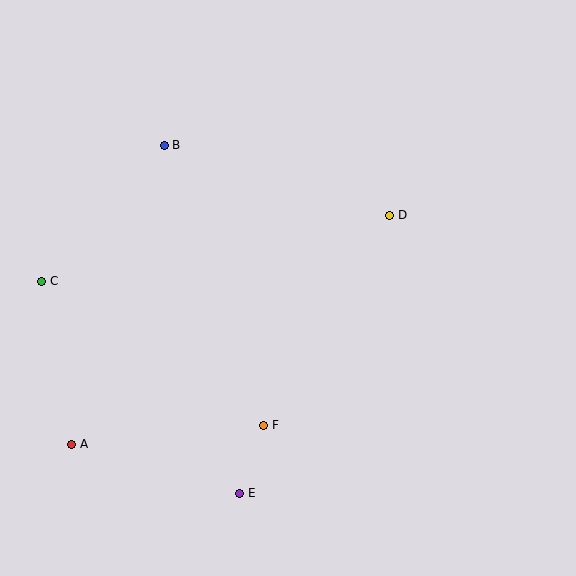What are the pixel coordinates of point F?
Point F is at (264, 425).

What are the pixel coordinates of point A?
Point A is at (71, 444).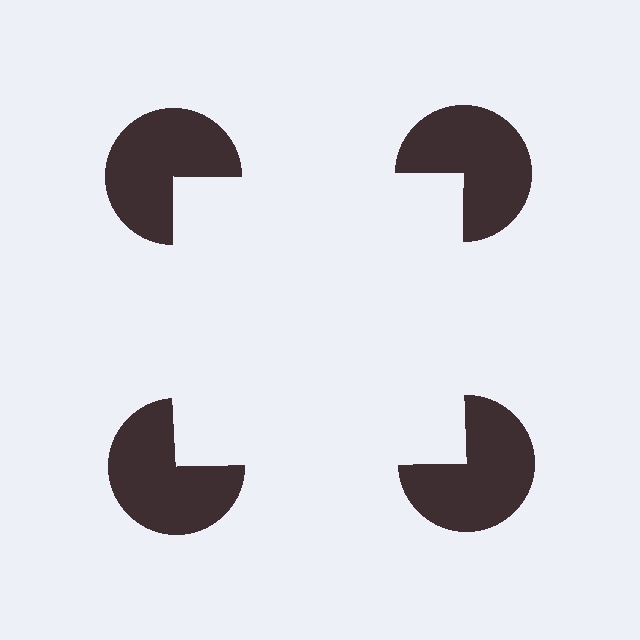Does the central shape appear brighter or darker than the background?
It typically appears slightly brighter than the background, even though no actual brightness change is drawn.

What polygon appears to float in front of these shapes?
An illusory square — its edges are inferred from the aligned wedge cuts in the pac-man discs, not physically drawn.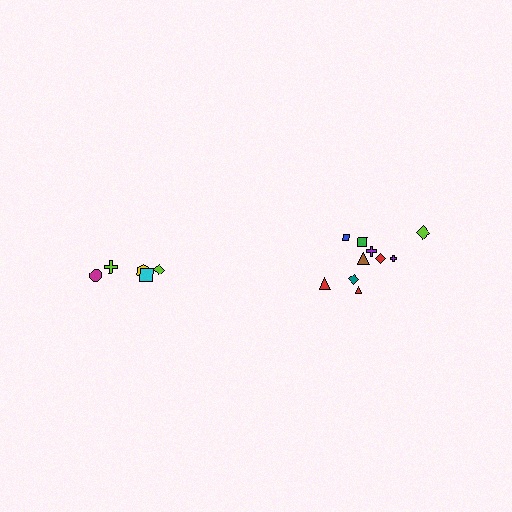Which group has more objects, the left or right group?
The right group.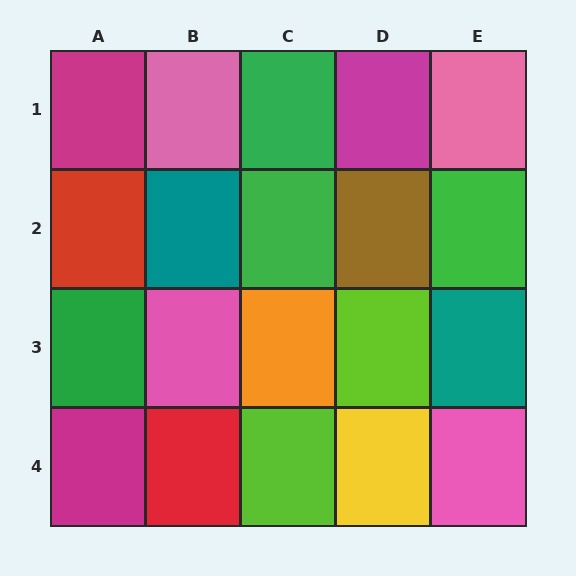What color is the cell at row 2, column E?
Green.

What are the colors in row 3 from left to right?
Green, pink, orange, lime, teal.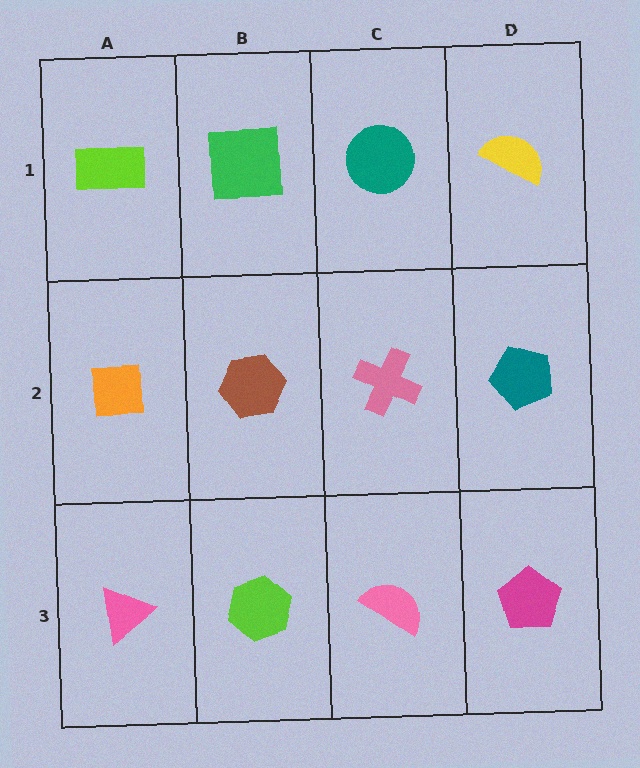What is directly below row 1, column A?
An orange square.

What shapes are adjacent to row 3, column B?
A brown hexagon (row 2, column B), a pink triangle (row 3, column A), a pink semicircle (row 3, column C).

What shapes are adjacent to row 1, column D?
A teal pentagon (row 2, column D), a teal circle (row 1, column C).